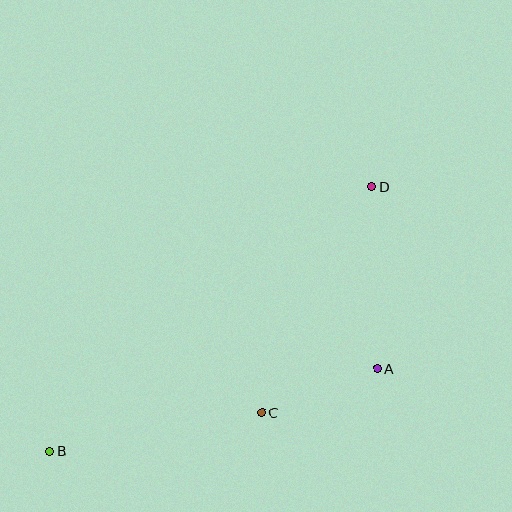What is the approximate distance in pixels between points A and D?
The distance between A and D is approximately 182 pixels.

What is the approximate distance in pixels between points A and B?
The distance between A and B is approximately 338 pixels.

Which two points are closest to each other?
Points A and C are closest to each other.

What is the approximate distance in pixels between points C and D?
The distance between C and D is approximately 251 pixels.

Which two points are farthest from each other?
Points B and D are farthest from each other.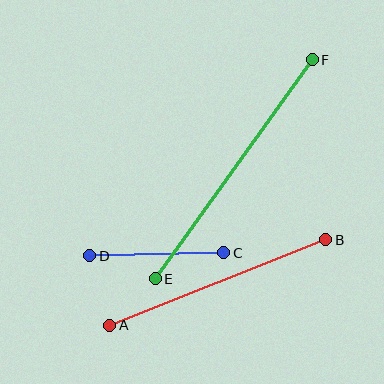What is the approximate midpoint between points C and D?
The midpoint is at approximately (157, 254) pixels.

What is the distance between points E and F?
The distance is approximately 269 pixels.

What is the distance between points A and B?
The distance is approximately 232 pixels.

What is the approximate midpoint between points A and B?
The midpoint is at approximately (218, 282) pixels.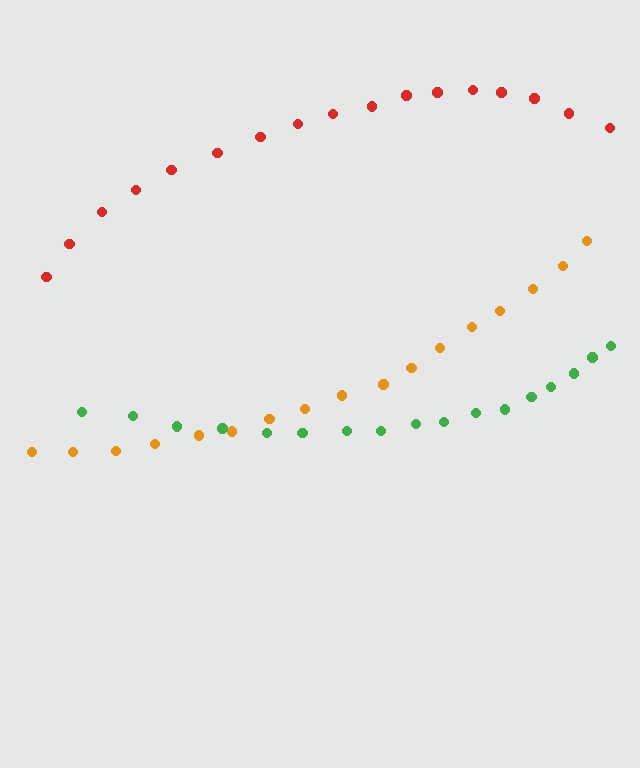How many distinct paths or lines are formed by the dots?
There are 3 distinct paths.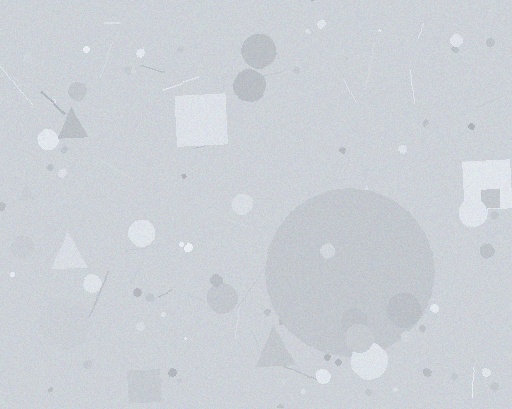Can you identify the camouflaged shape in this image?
The camouflaged shape is a circle.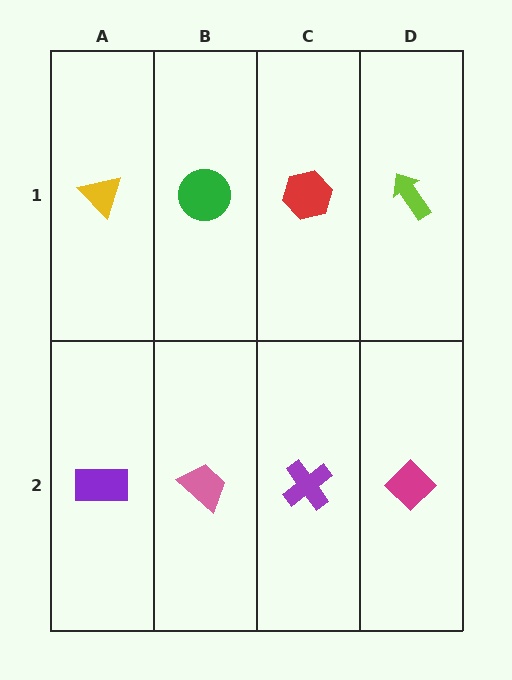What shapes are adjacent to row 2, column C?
A red hexagon (row 1, column C), a pink trapezoid (row 2, column B), a magenta diamond (row 2, column D).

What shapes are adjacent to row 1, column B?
A pink trapezoid (row 2, column B), a yellow triangle (row 1, column A), a red hexagon (row 1, column C).